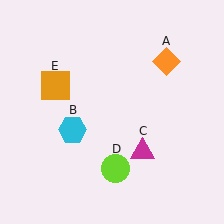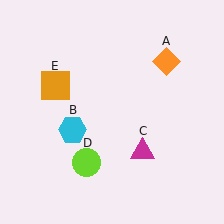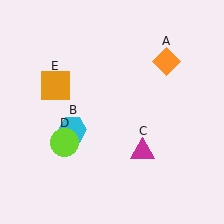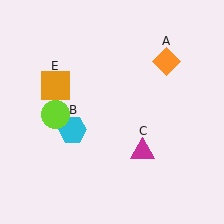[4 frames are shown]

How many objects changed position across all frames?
1 object changed position: lime circle (object D).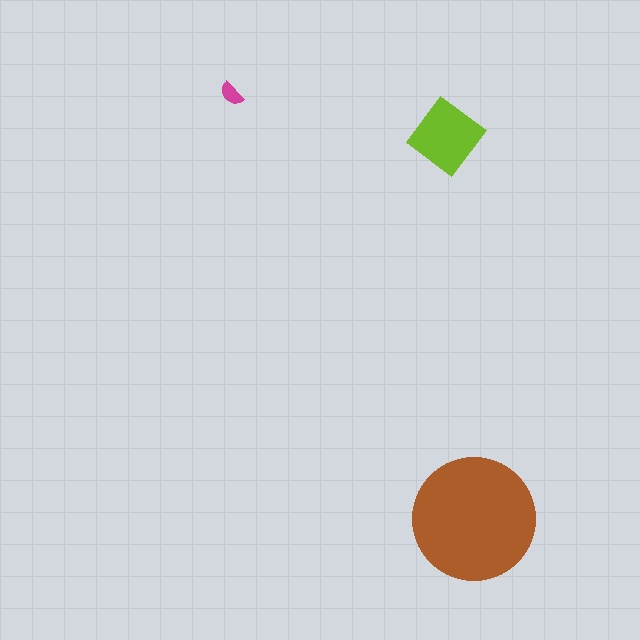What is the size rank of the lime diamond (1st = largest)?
2nd.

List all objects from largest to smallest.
The brown circle, the lime diamond, the magenta semicircle.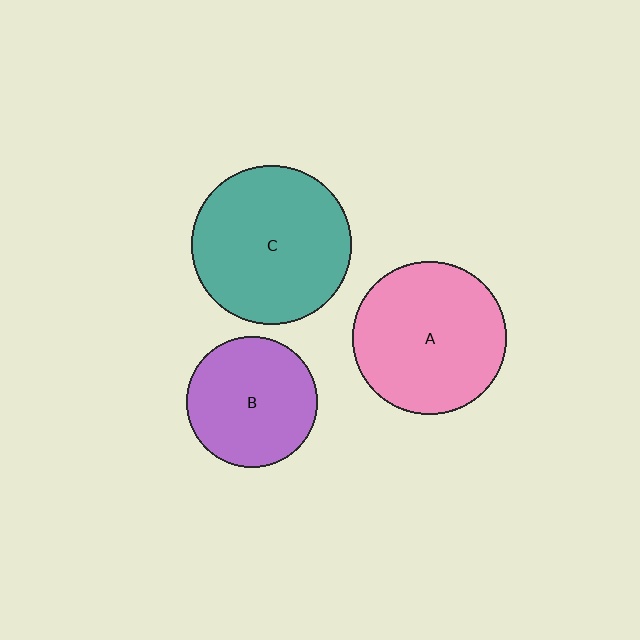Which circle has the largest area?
Circle C (teal).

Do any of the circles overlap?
No, none of the circles overlap.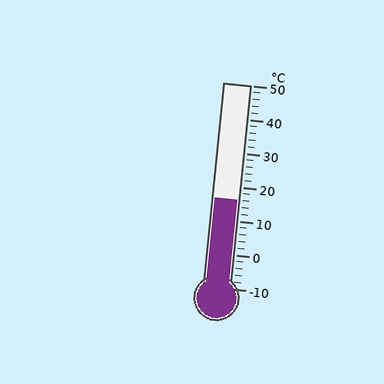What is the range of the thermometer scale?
The thermometer scale ranges from -10°C to 50°C.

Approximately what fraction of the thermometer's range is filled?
The thermometer is filled to approximately 45% of its range.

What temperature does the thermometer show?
The thermometer shows approximately 16°C.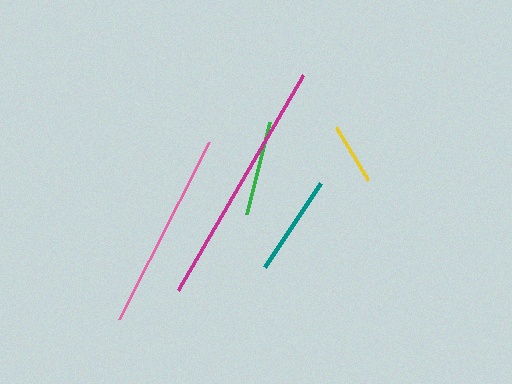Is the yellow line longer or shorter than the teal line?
The teal line is longer than the yellow line.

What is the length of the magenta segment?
The magenta segment is approximately 248 pixels long.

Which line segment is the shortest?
The yellow line is the shortest at approximately 62 pixels.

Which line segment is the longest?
The magenta line is the longest at approximately 248 pixels.